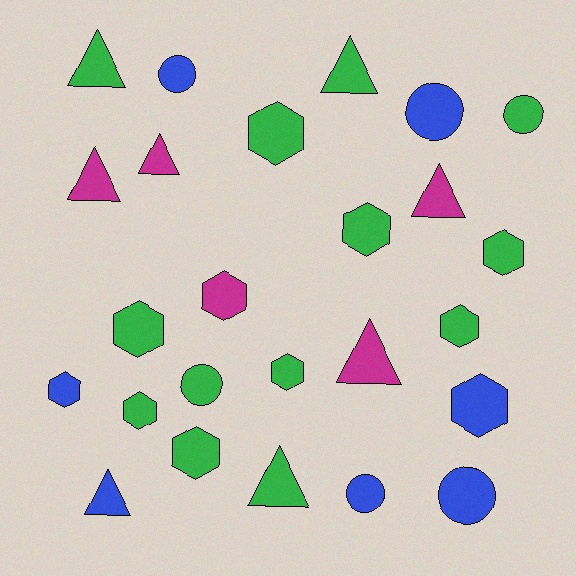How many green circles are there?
There are 2 green circles.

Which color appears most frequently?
Green, with 13 objects.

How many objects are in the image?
There are 25 objects.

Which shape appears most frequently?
Hexagon, with 11 objects.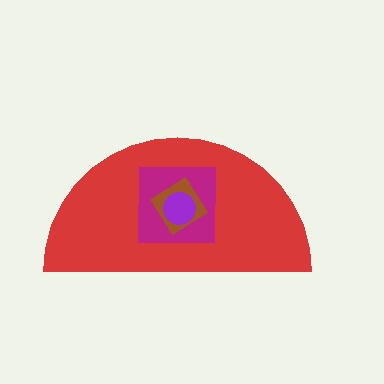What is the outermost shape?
The red semicircle.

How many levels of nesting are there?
4.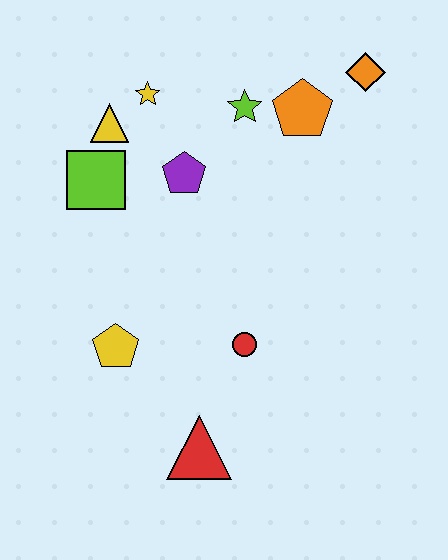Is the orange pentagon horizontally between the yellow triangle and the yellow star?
No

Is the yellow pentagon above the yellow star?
No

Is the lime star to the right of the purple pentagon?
Yes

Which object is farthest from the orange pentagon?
The red triangle is farthest from the orange pentagon.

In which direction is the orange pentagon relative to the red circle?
The orange pentagon is above the red circle.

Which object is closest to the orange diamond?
The orange pentagon is closest to the orange diamond.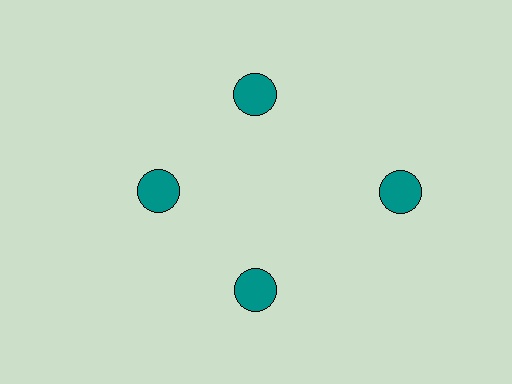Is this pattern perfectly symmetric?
No. The 4 teal circles are arranged in a ring, but one element near the 3 o'clock position is pushed outward from the center, breaking the 4-fold rotational symmetry.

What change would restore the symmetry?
The symmetry would be restored by moving it inward, back onto the ring so that all 4 circles sit at equal angles and equal distance from the center.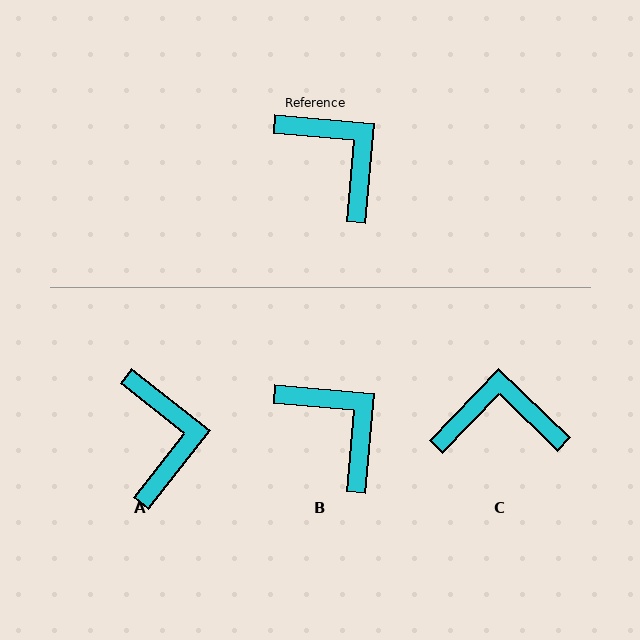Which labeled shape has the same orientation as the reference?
B.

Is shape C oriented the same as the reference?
No, it is off by about 51 degrees.